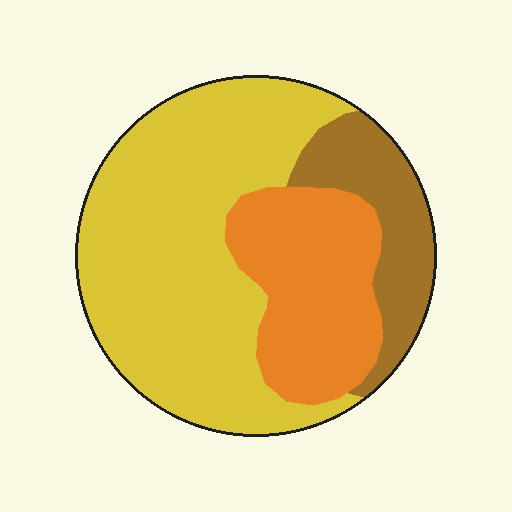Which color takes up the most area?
Yellow, at roughly 60%.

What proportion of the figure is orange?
Orange covers 26% of the figure.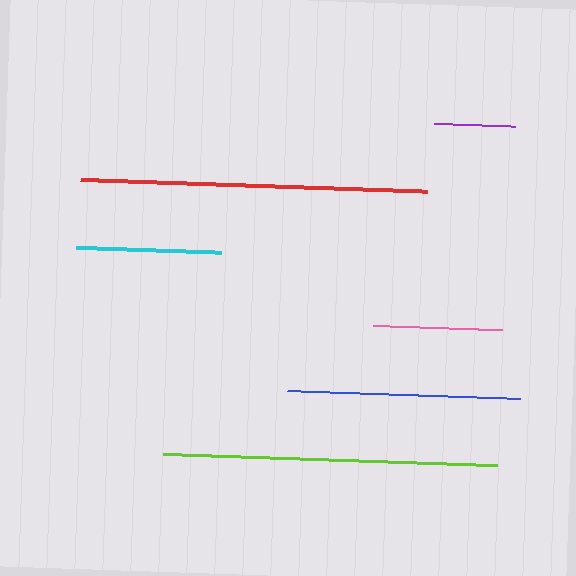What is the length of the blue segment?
The blue segment is approximately 233 pixels long.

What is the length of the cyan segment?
The cyan segment is approximately 146 pixels long.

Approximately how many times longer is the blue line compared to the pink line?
The blue line is approximately 1.8 times the length of the pink line.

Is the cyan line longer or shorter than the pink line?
The cyan line is longer than the pink line.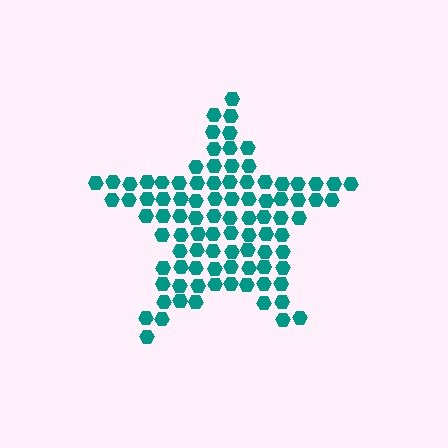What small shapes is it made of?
It is made of small hexagons.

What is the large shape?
The large shape is a star.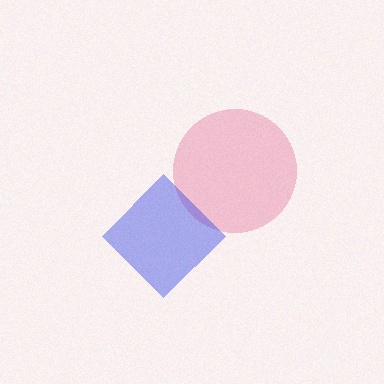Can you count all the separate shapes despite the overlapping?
Yes, there are 2 separate shapes.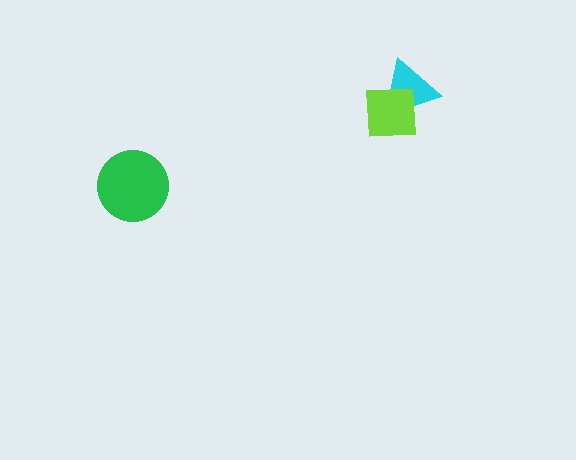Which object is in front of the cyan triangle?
The lime square is in front of the cyan triangle.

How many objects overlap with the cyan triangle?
1 object overlaps with the cyan triangle.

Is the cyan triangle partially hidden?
Yes, it is partially covered by another shape.